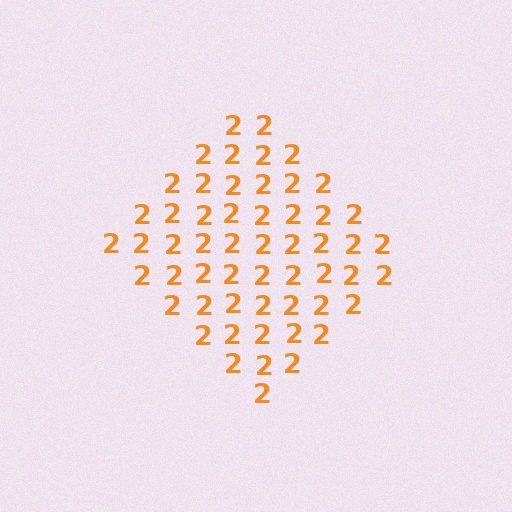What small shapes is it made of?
It is made of small digit 2's.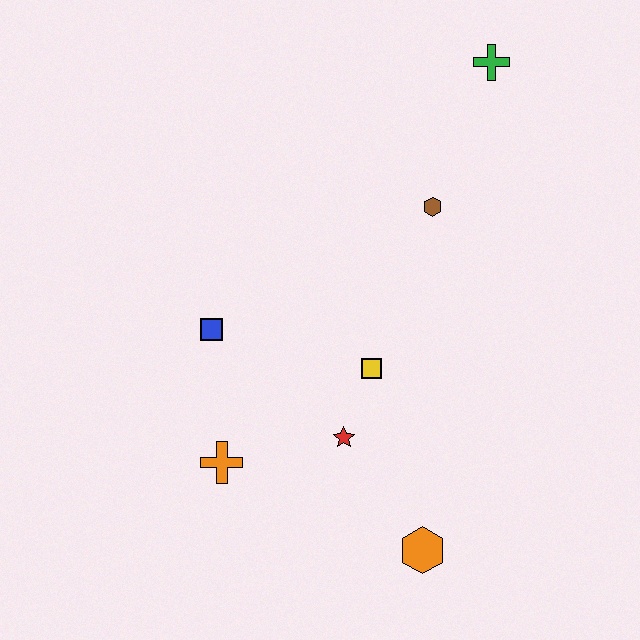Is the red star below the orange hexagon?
No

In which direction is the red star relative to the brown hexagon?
The red star is below the brown hexagon.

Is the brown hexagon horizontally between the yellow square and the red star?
No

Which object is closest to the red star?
The yellow square is closest to the red star.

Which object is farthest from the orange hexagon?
The green cross is farthest from the orange hexagon.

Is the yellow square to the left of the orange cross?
No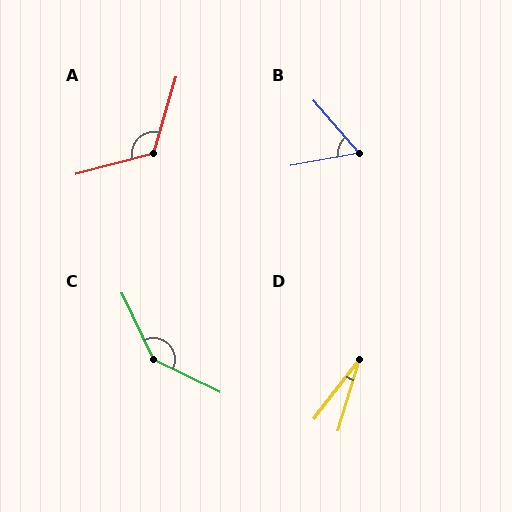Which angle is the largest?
C, at approximately 141 degrees.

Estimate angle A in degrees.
Approximately 121 degrees.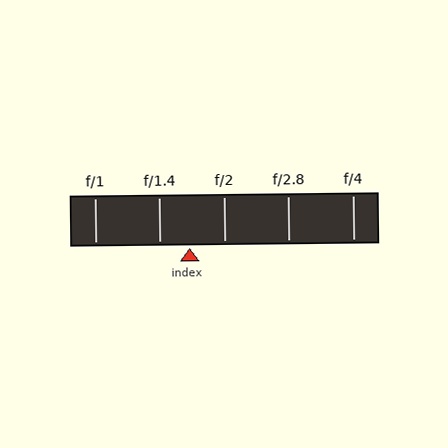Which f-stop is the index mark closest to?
The index mark is closest to f/1.4.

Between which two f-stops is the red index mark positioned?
The index mark is between f/1.4 and f/2.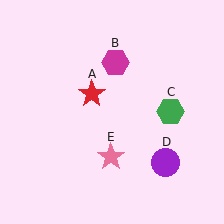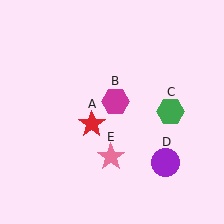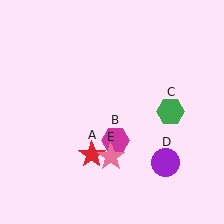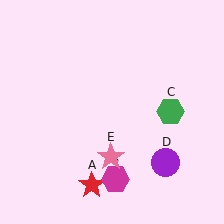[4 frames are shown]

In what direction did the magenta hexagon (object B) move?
The magenta hexagon (object B) moved down.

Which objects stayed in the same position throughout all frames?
Green hexagon (object C) and purple circle (object D) and pink star (object E) remained stationary.